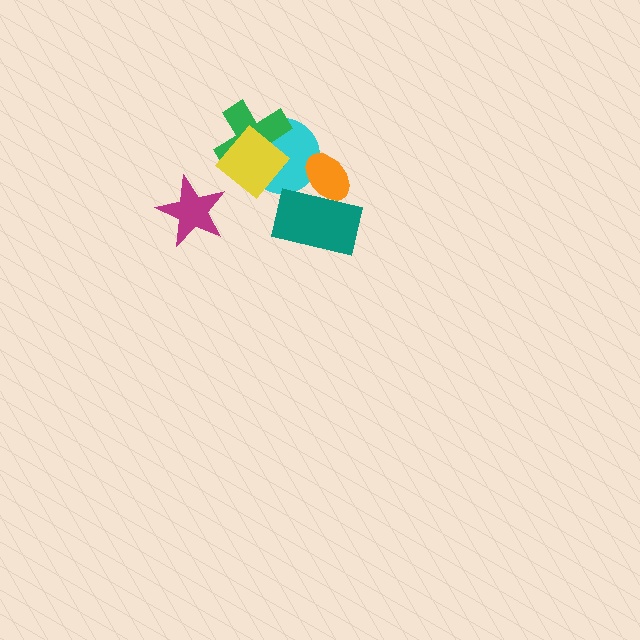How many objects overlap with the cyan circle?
3 objects overlap with the cyan circle.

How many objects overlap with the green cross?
2 objects overlap with the green cross.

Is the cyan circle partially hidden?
Yes, it is partially covered by another shape.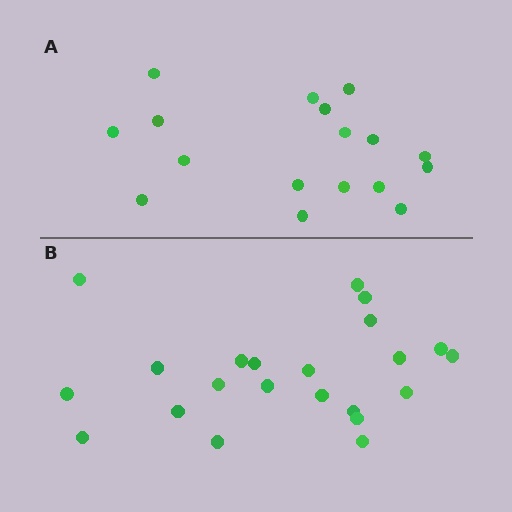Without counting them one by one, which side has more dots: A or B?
Region B (the bottom region) has more dots.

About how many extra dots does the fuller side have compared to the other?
Region B has about 5 more dots than region A.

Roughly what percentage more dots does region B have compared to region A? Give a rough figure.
About 30% more.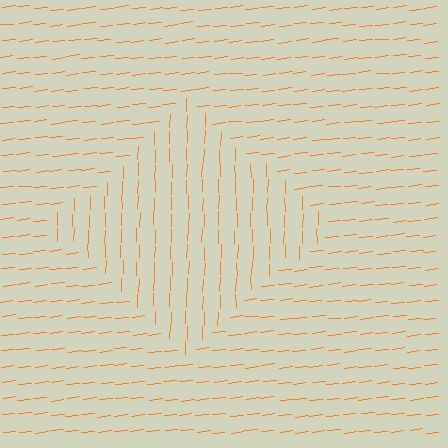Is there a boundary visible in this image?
Yes, there is a texture boundary formed by a change in line orientation.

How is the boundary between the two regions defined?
The boundary is defined purely by a change in line orientation (approximately 82 degrees difference). All lines are the same color and thickness.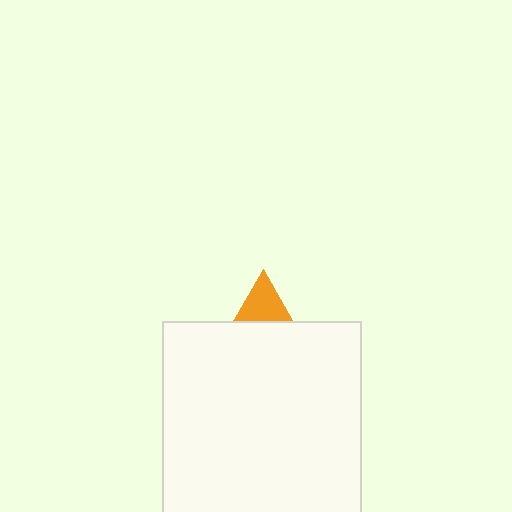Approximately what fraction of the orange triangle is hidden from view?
Roughly 65% of the orange triangle is hidden behind the white square.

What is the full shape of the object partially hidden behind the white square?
The partially hidden object is an orange triangle.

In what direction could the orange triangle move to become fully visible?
The orange triangle could move up. That would shift it out from behind the white square entirely.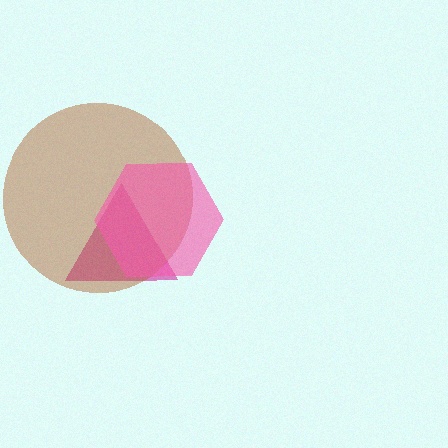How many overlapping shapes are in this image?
There are 3 overlapping shapes in the image.